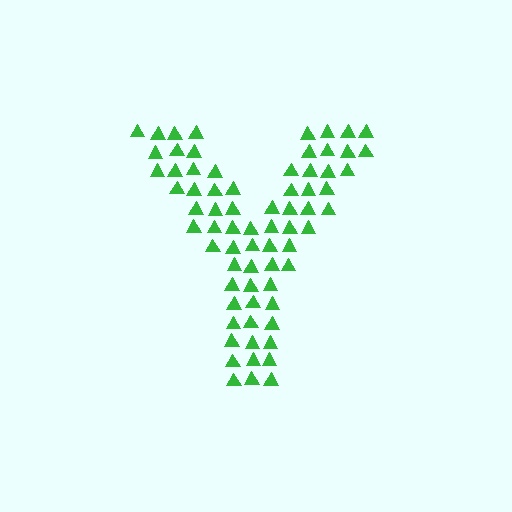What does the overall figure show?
The overall figure shows the letter Y.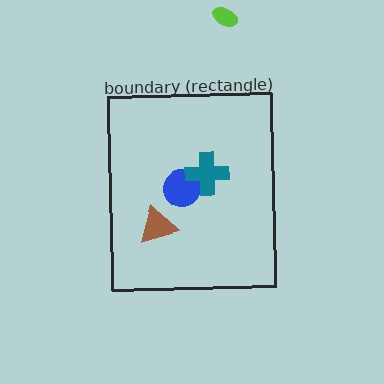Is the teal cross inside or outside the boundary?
Inside.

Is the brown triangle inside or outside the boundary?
Inside.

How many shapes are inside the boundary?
3 inside, 1 outside.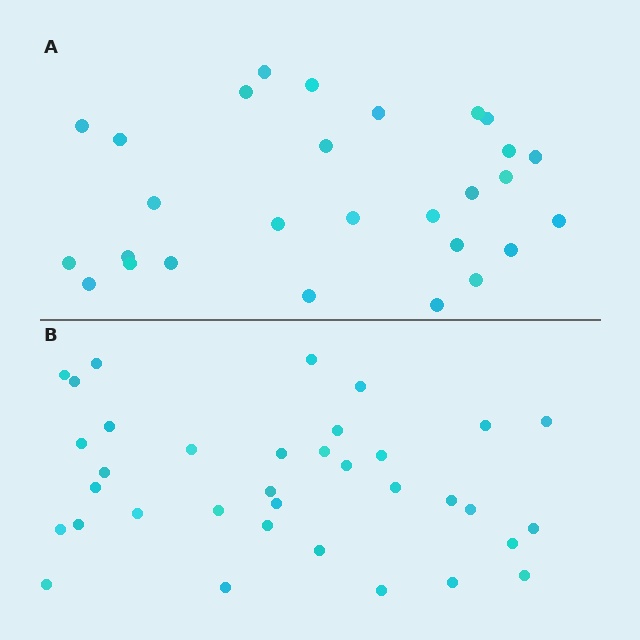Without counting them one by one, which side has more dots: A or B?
Region B (the bottom region) has more dots.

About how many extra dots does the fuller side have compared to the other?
Region B has roughly 8 or so more dots than region A.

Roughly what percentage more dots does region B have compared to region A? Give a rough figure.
About 25% more.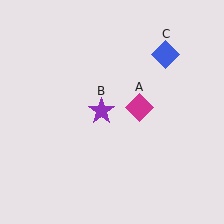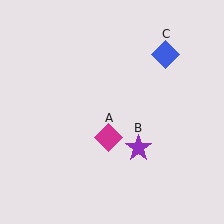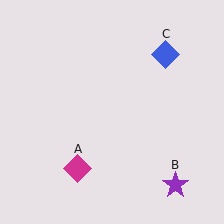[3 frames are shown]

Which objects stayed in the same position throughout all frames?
Blue diamond (object C) remained stationary.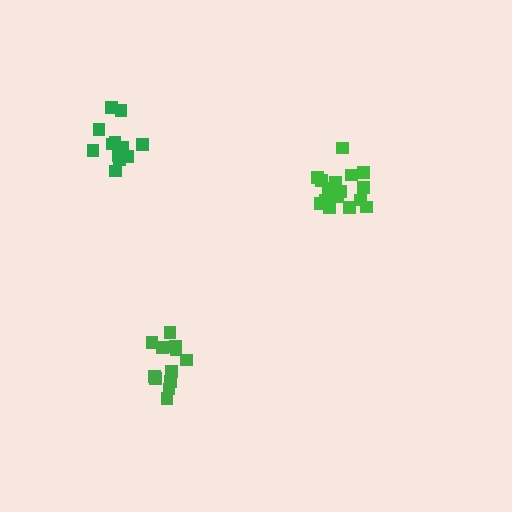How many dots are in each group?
Group 1: 17 dots, Group 2: 12 dots, Group 3: 13 dots (42 total).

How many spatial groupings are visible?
There are 3 spatial groupings.